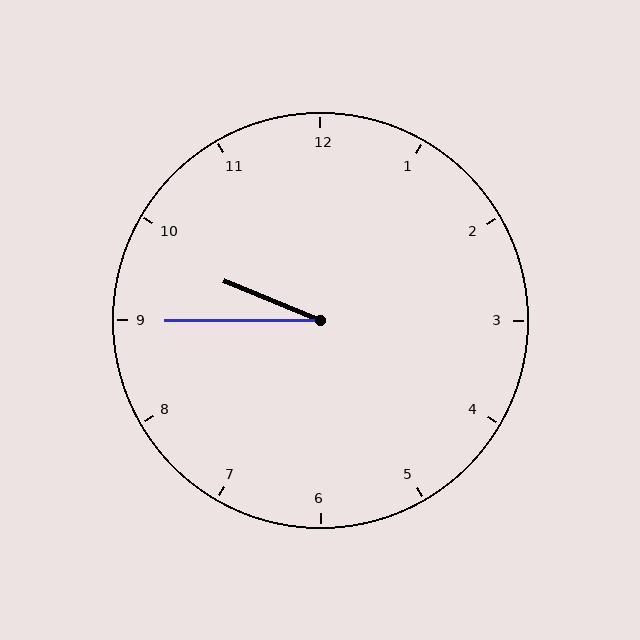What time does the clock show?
9:45.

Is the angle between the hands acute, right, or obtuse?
It is acute.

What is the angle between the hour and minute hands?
Approximately 22 degrees.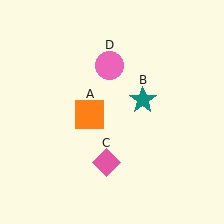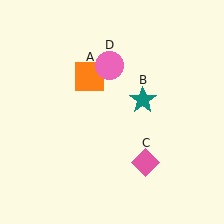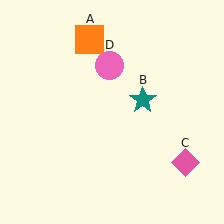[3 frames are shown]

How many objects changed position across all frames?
2 objects changed position: orange square (object A), pink diamond (object C).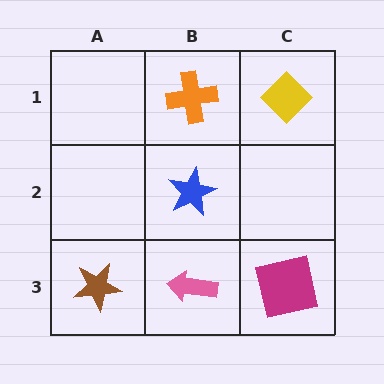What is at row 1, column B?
An orange cross.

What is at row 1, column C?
A yellow diamond.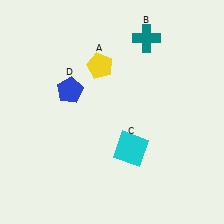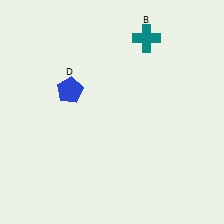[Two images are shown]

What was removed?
The cyan square (C), the yellow pentagon (A) were removed in Image 2.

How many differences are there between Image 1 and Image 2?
There are 2 differences between the two images.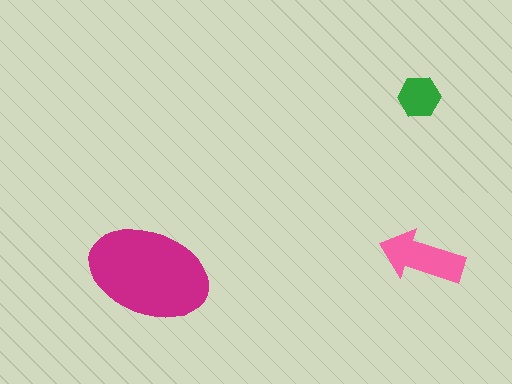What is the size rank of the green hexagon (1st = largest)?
3rd.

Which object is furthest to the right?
The pink arrow is rightmost.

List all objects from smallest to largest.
The green hexagon, the pink arrow, the magenta ellipse.